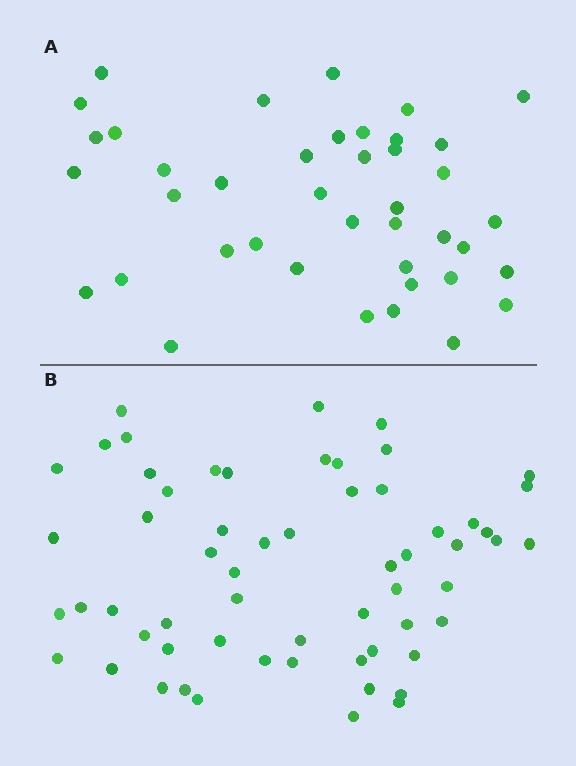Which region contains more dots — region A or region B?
Region B (the bottom region) has more dots.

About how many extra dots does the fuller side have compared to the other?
Region B has approximately 20 more dots than region A.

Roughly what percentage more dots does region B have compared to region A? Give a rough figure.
About 45% more.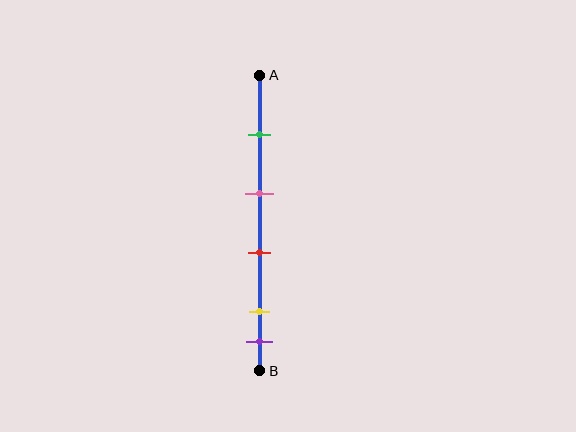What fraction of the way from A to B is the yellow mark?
The yellow mark is approximately 80% (0.8) of the way from A to B.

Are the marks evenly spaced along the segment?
No, the marks are not evenly spaced.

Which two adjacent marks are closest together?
The yellow and purple marks are the closest adjacent pair.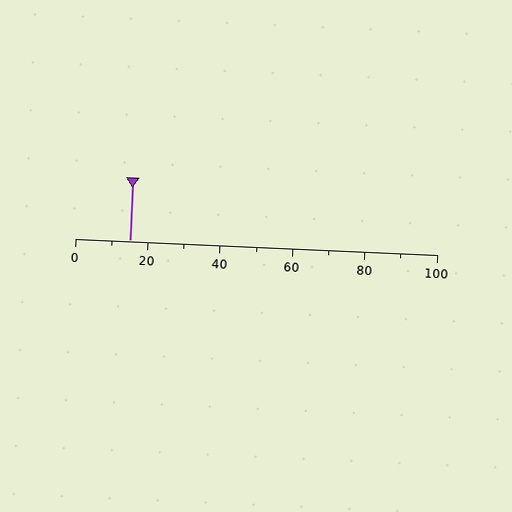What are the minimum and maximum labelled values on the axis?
The axis runs from 0 to 100.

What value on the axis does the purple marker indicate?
The marker indicates approximately 15.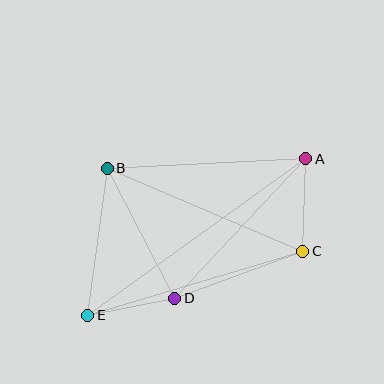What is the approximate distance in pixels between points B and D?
The distance between B and D is approximately 146 pixels.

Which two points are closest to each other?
Points D and E are closest to each other.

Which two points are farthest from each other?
Points A and E are farthest from each other.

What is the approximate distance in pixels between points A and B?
The distance between A and B is approximately 199 pixels.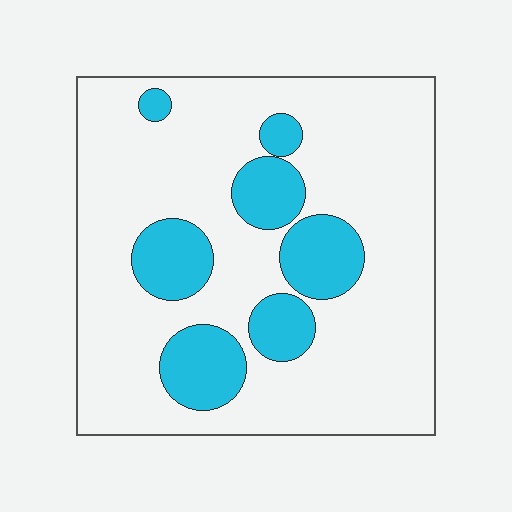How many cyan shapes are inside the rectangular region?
7.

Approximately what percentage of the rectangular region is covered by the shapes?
Approximately 20%.